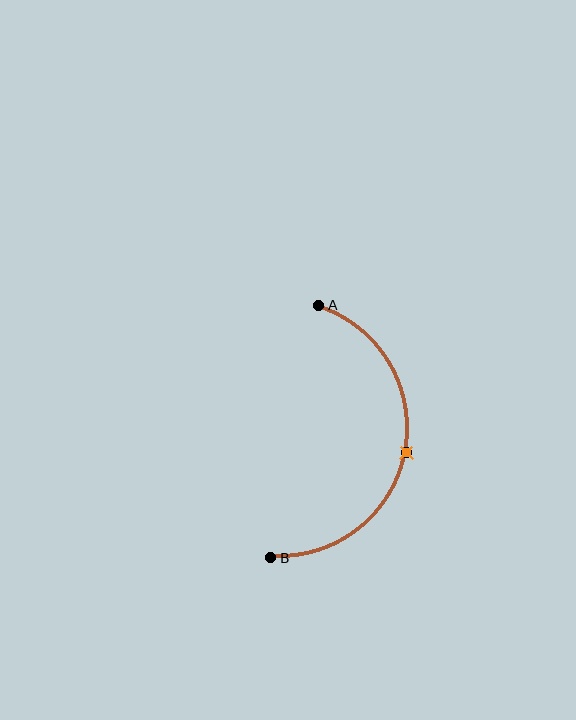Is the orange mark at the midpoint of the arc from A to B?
Yes. The orange mark lies on the arc at equal arc-length from both A and B — it is the arc midpoint.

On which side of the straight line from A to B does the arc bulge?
The arc bulges to the right of the straight line connecting A and B.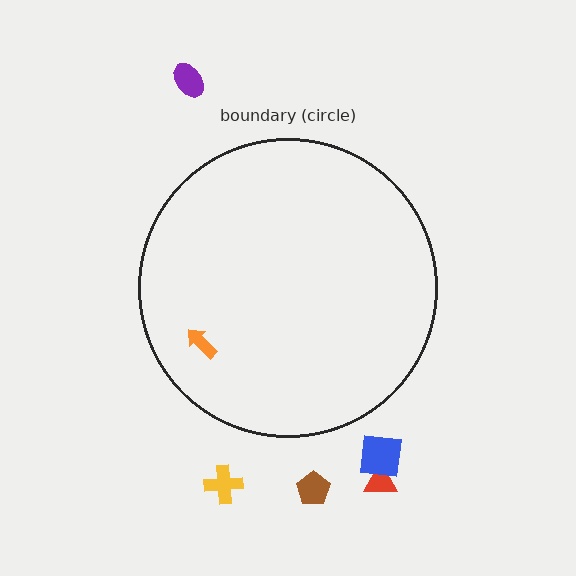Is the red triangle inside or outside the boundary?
Outside.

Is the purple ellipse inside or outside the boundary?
Outside.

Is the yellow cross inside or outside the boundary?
Outside.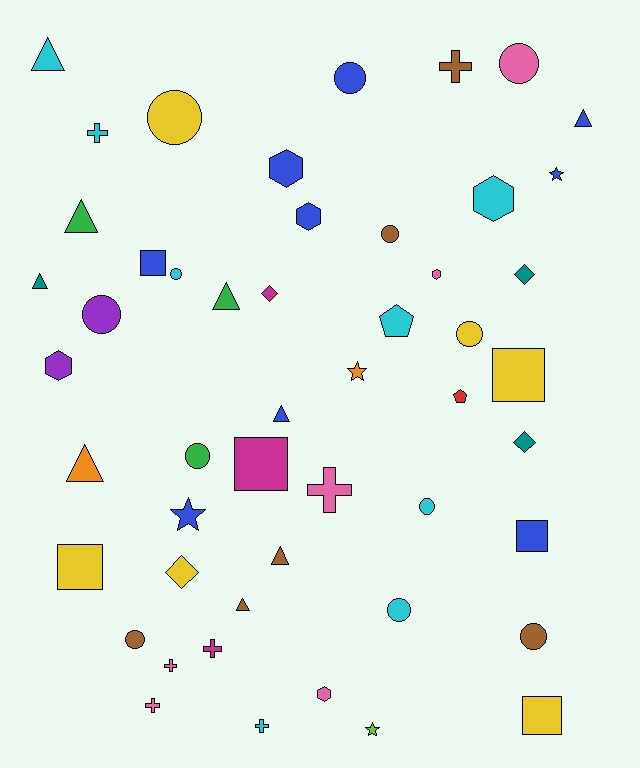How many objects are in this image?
There are 50 objects.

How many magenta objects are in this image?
There are 3 magenta objects.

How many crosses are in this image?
There are 7 crosses.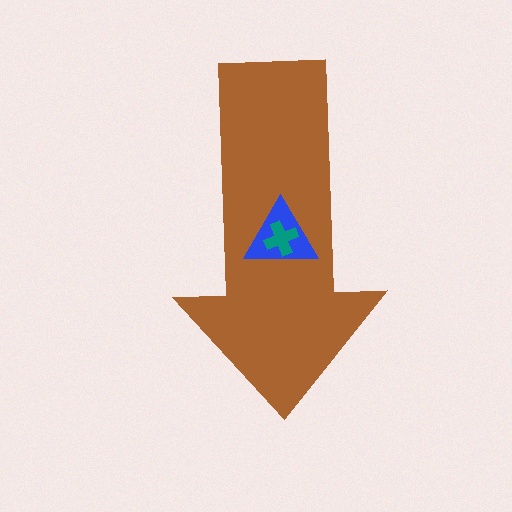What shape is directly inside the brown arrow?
The blue triangle.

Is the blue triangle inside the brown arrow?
Yes.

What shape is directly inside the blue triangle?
The teal cross.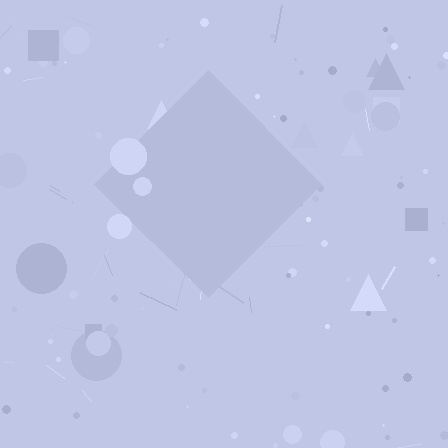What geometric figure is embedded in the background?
A diamond is embedded in the background.